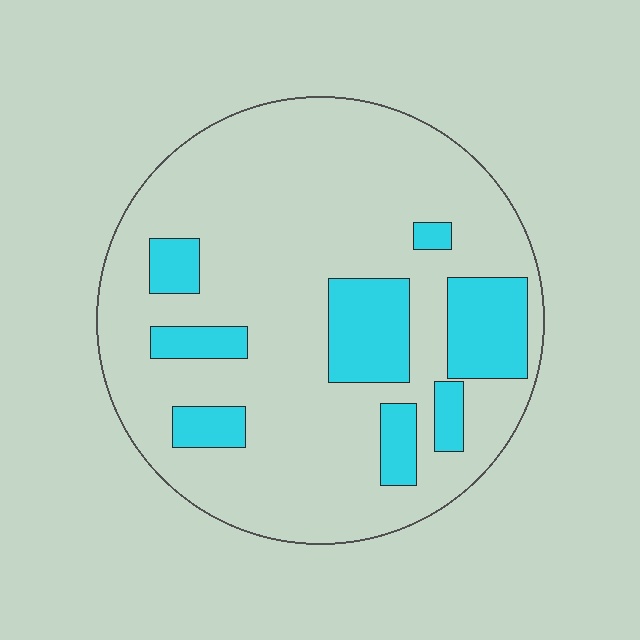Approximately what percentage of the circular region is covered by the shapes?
Approximately 20%.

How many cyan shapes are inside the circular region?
8.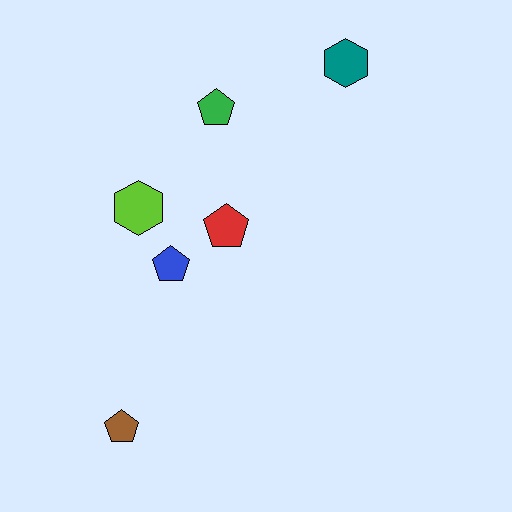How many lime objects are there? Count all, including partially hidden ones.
There is 1 lime object.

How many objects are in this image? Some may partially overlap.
There are 6 objects.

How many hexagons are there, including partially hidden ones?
There are 2 hexagons.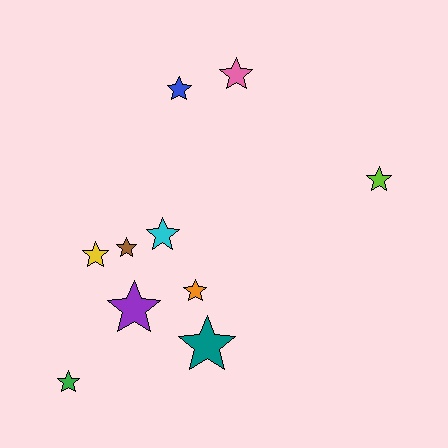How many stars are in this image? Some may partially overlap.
There are 10 stars.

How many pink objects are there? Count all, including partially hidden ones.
There is 1 pink object.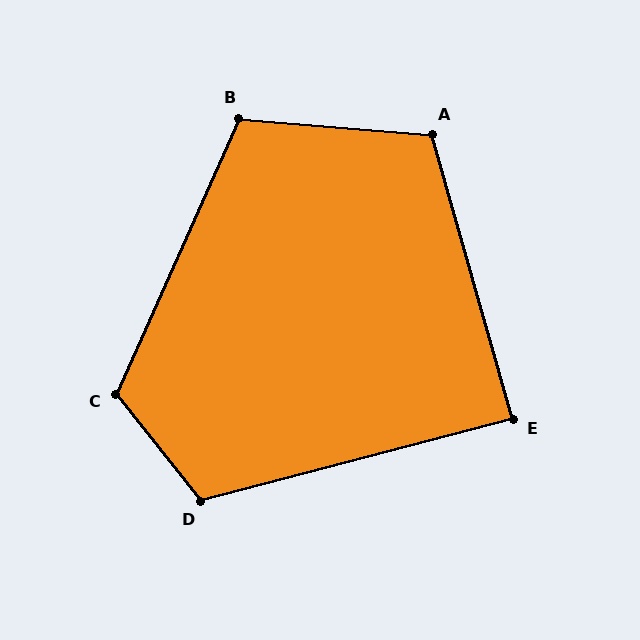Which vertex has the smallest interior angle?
E, at approximately 89 degrees.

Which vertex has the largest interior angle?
C, at approximately 118 degrees.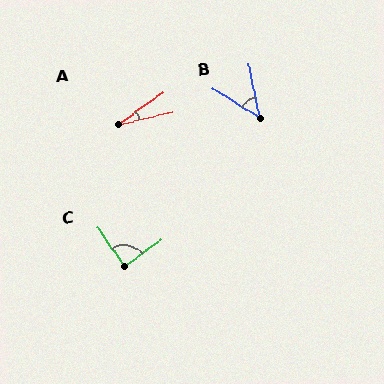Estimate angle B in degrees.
Approximately 46 degrees.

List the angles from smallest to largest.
A (23°), B (46°), C (88°).